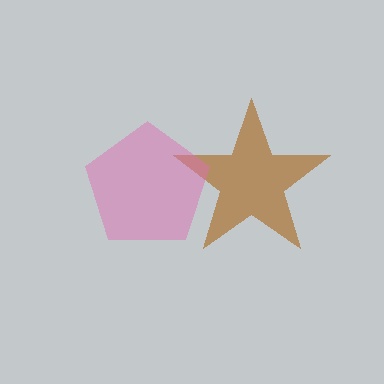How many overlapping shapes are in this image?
There are 2 overlapping shapes in the image.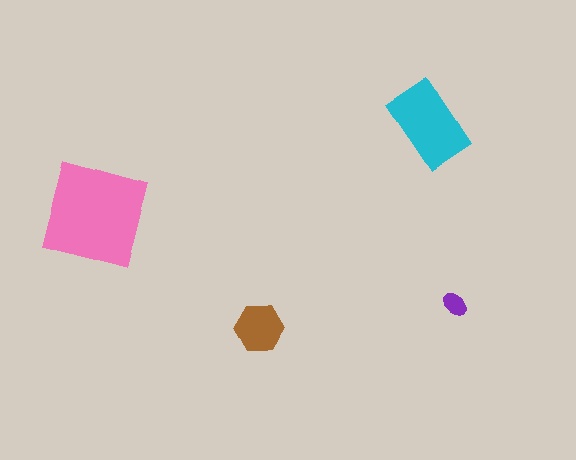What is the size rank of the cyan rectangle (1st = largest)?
2nd.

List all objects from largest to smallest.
The pink square, the cyan rectangle, the brown hexagon, the purple ellipse.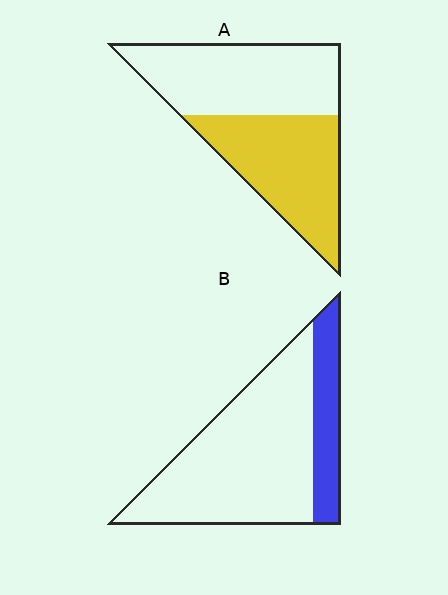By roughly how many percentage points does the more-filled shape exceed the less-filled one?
By roughly 25 percentage points (A over B).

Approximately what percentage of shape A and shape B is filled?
A is approximately 50% and B is approximately 20%.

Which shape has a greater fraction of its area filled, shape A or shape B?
Shape A.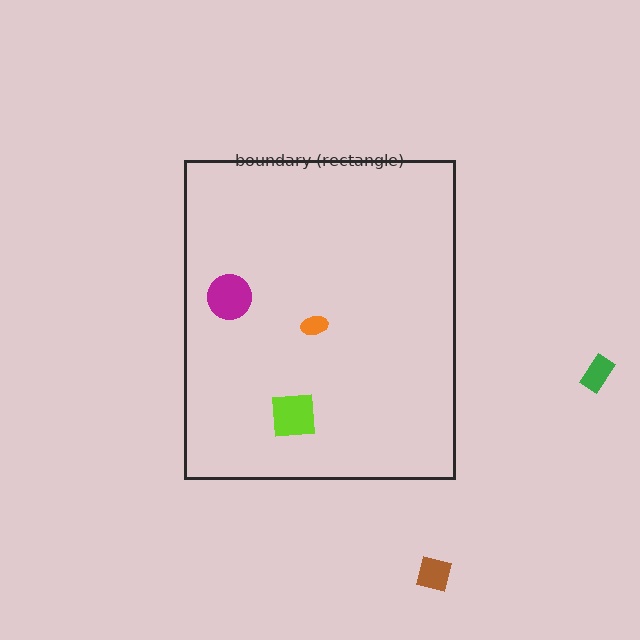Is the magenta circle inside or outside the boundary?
Inside.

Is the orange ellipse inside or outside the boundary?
Inside.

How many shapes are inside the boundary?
3 inside, 2 outside.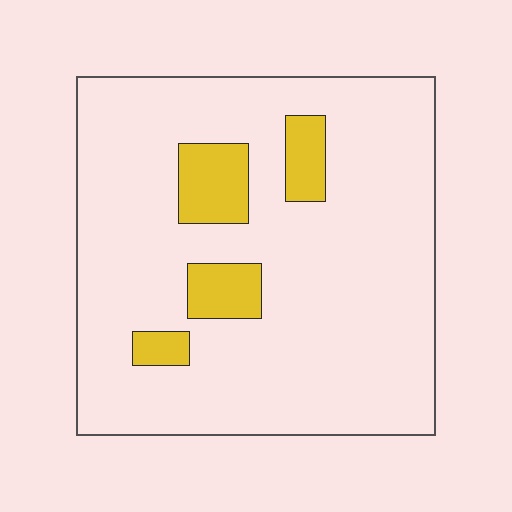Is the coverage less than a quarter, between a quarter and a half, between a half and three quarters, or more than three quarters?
Less than a quarter.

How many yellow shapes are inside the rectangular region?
4.